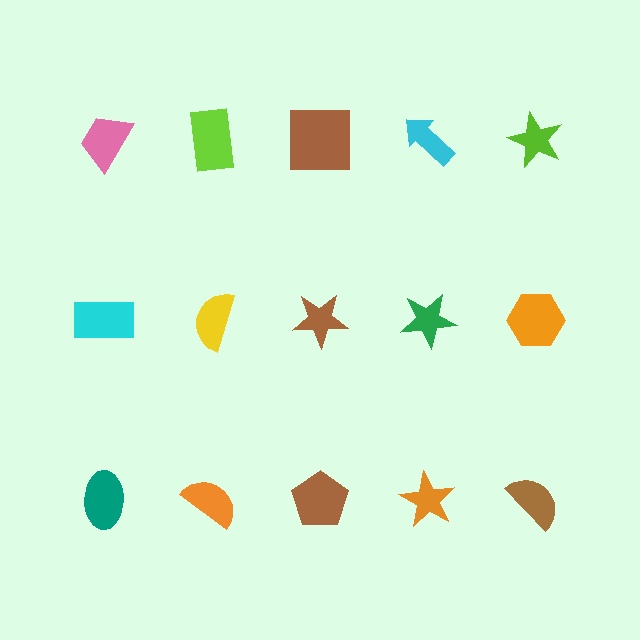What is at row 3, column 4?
An orange star.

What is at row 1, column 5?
A lime star.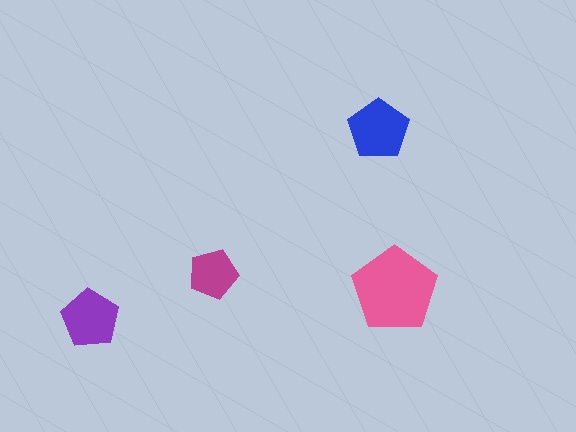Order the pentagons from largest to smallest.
the pink one, the blue one, the purple one, the magenta one.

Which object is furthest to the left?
The purple pentagon is leftmost.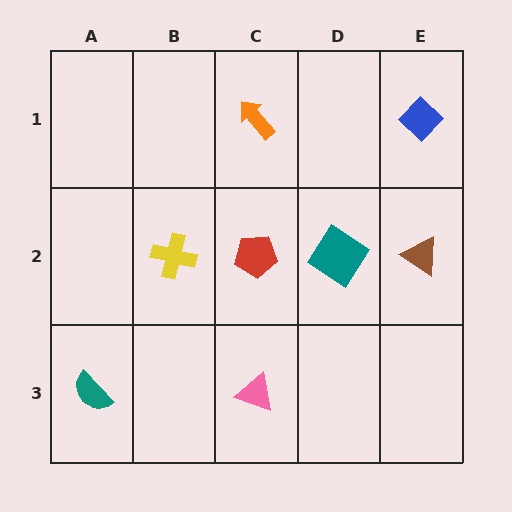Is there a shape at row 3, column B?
No, that cell is empty.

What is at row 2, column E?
A brown triangle.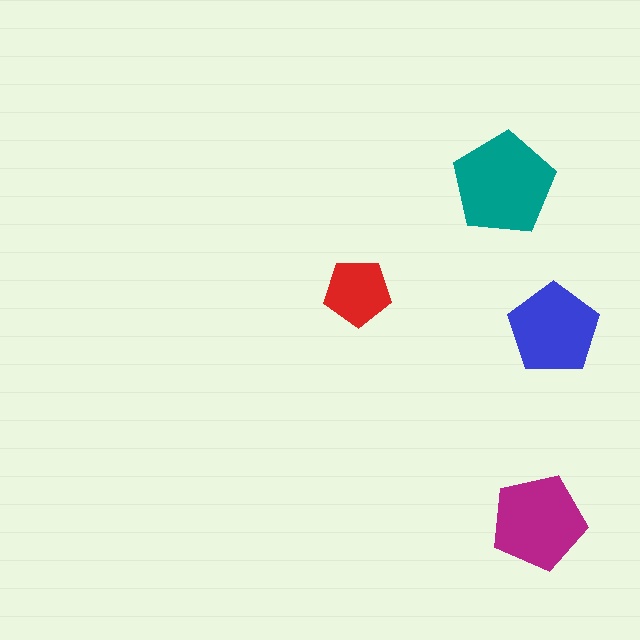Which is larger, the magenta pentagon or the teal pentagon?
The teal one.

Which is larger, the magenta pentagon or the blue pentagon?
The magenta one.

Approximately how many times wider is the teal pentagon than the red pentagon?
About 1.5 times wider.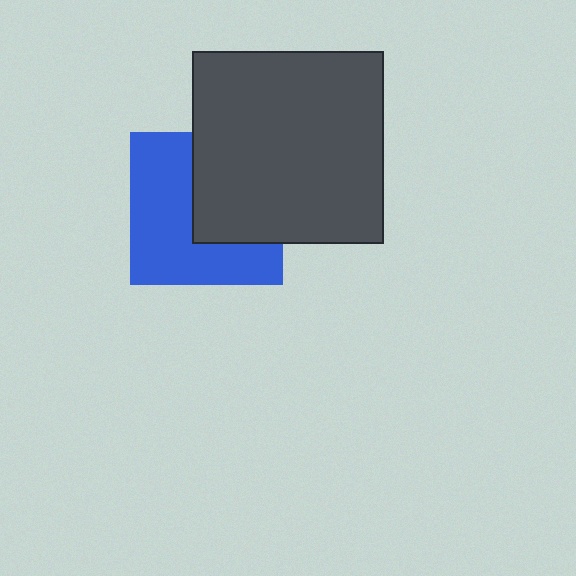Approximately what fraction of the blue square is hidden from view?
Roughly 43% of the blue square is hidden behind the dark gray square.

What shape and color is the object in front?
The object in front is a dark gray square.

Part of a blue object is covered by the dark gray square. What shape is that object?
It is a square.